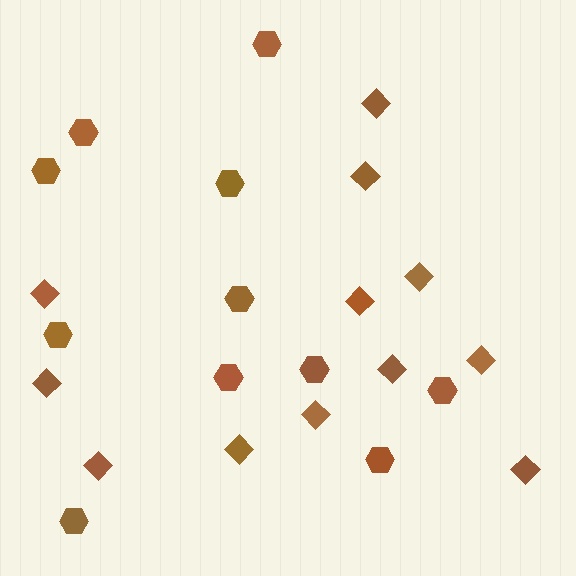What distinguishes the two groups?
There are 2 groups: one group of diamonds (12) and one group of hexagons (11).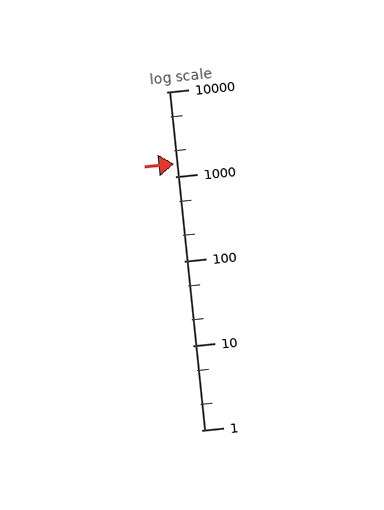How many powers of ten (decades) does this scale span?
The scale spans 4 decades, from 1 to 10000.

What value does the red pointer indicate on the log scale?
The pointer indicates approximately 1400.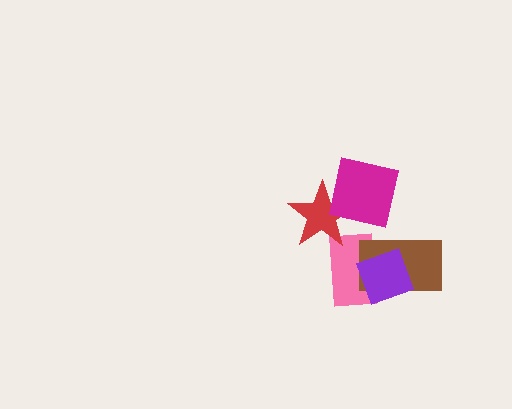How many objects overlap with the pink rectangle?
3 objects overlap with the pink rectangle.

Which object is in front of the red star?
The magenta square is in front of the red star.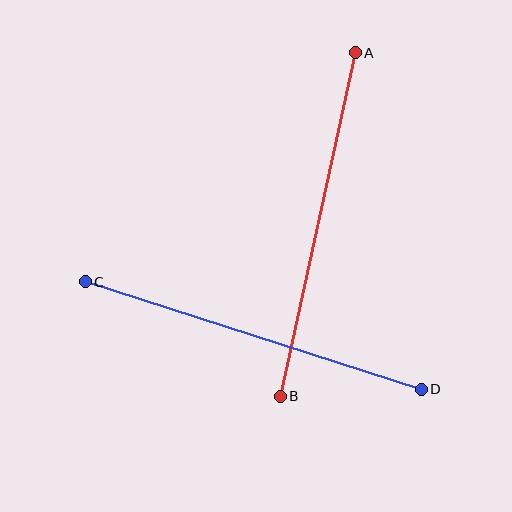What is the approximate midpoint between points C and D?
The midpoint is at approximately (253, 336) pixels.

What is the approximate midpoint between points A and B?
The midpoint is at approximately (318, 224) pixels.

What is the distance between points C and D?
The distance is approximately 353 pixels.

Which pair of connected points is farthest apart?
Points C and D are farthest apart.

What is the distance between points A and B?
The distance is approximately 352 pixels.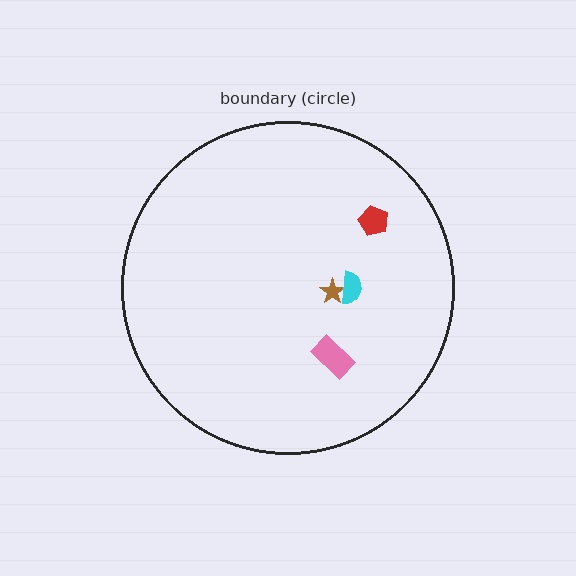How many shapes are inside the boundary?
4 inside, 0 outside.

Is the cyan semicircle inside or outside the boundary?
Inside.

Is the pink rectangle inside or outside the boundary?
Inside.